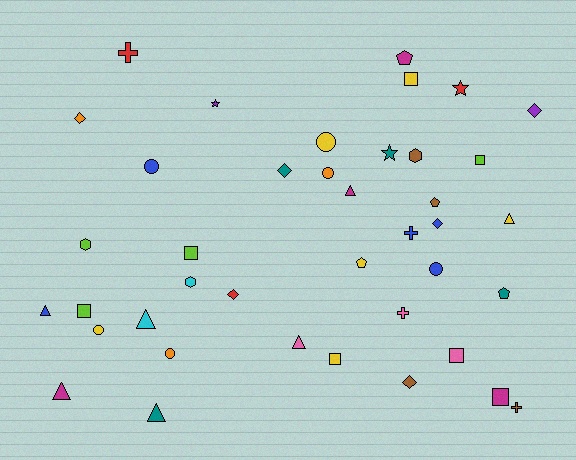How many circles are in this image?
There are 6 circles.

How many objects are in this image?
There are 40 objects.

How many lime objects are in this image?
There are 4 lime objects.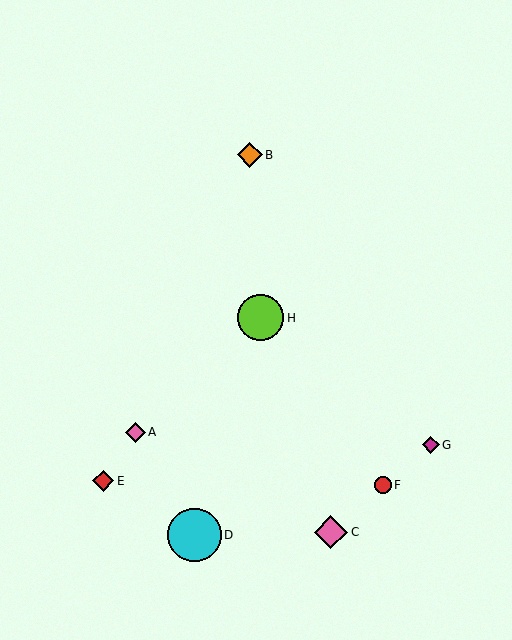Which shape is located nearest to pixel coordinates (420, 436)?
The magenta diamond (labeled G) at (431, 445) is nearest to that location.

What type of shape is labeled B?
Shape B is an orange diamond.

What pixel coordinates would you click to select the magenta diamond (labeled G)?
Click at (431, 445) to select the magenta diamond G.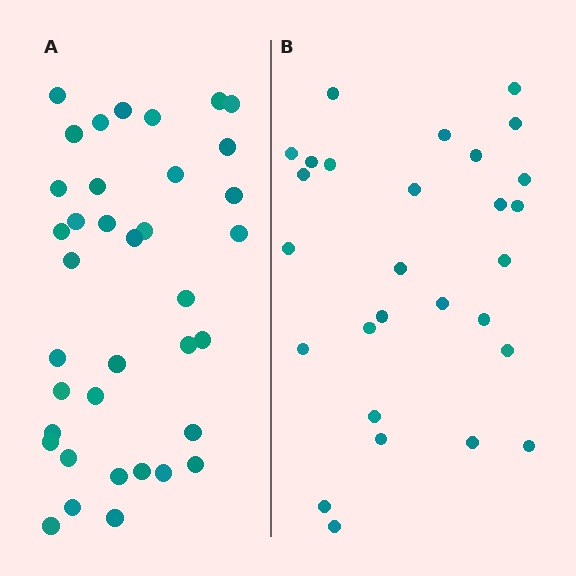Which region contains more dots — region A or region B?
Region A (the left region) has more dots.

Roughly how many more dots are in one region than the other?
Region A has roughly 8 or so more dots than region B.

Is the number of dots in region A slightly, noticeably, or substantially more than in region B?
Region A has noticeably more, but not dramatically so. The ratio is roughly 1.3 to 1.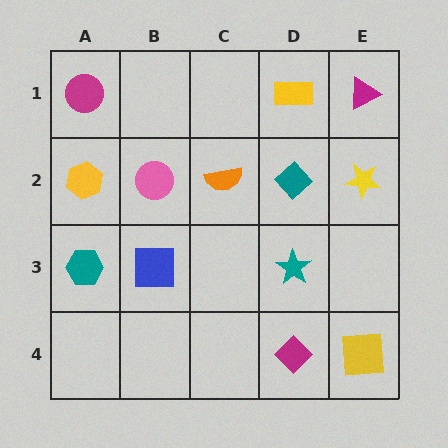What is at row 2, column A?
A yellow hexagon.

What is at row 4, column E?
A yellow square.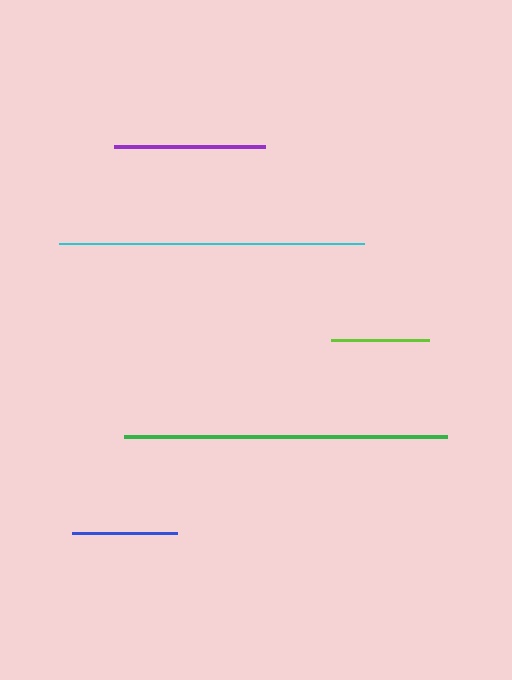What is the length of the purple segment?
The purple segment is approximately 150 pixels long.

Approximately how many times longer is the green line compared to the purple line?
The green line is approximately 2.1 times the length of the purple line.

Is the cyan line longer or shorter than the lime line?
The cyan line is longer than the lime line.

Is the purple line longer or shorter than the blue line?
The purple line is longer than the blue line.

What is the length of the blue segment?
The blue segment is approximately 105 pixels long.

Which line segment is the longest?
The green line is the longest at approximately 323 pixels.